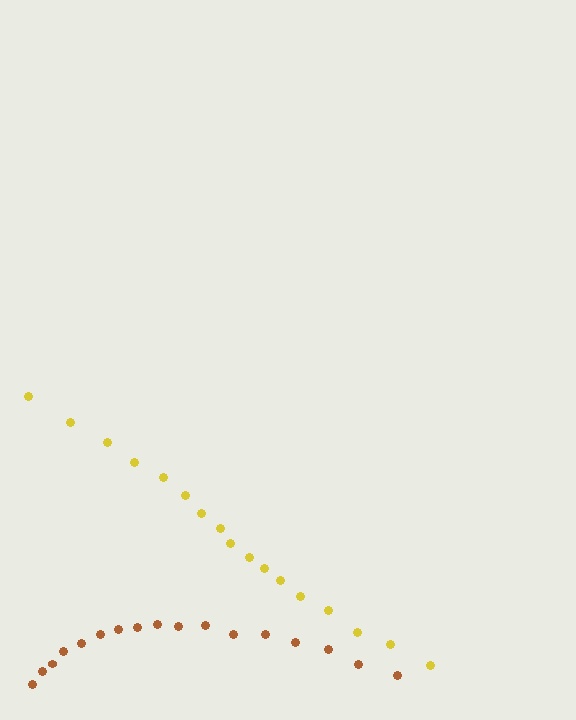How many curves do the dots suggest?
There are 2 distinct paths.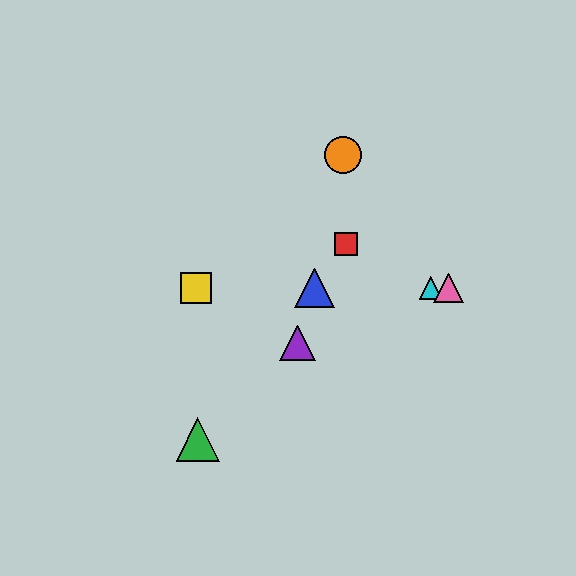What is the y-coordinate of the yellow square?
The yellow square is at y≈288.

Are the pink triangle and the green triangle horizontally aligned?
No, the pink triangle is at y≈288 and the green triangle is at y≈439.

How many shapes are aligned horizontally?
4 shapes (the blue triangle, the yellow square, the cyan triangle, the pink triangle) are aligned horizontally.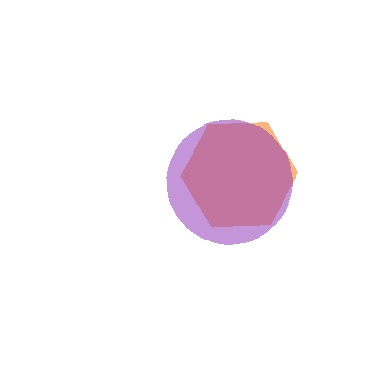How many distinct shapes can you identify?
There are 2 distinct shapes: an orange hexagon, a purple circle.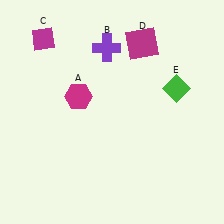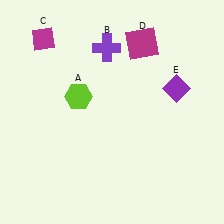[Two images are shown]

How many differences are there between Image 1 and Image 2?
There are 2 differences between the two images.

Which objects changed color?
A changed from magenta to lime. E changed from green to purple.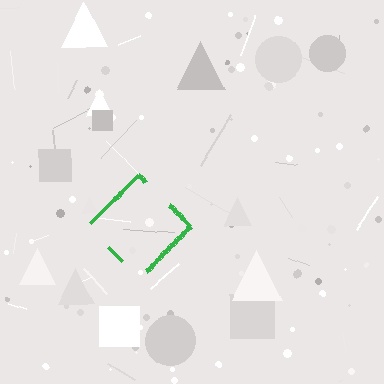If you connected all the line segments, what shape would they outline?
They would outline a diamond.